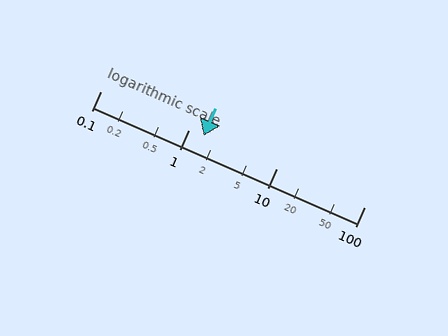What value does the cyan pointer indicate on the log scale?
The pointer indicates approximately 1.5.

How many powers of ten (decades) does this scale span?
The scale spans 3 decades, from 0.1 to 100.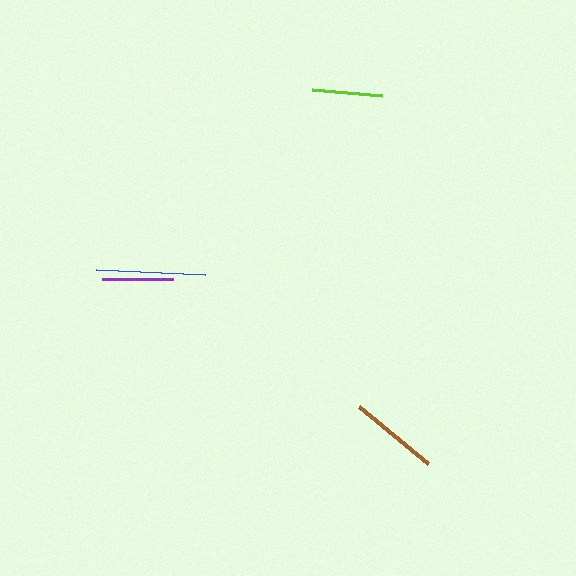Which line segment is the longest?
The blue line is the longest at approximately 109 pixels.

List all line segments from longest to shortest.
From longest to shortest: blue, brown, purple, lime.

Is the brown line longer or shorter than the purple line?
The brown line is longer than the purple line.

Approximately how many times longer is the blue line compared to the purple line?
The blue line is approximately 1.5 times the length of the purple line.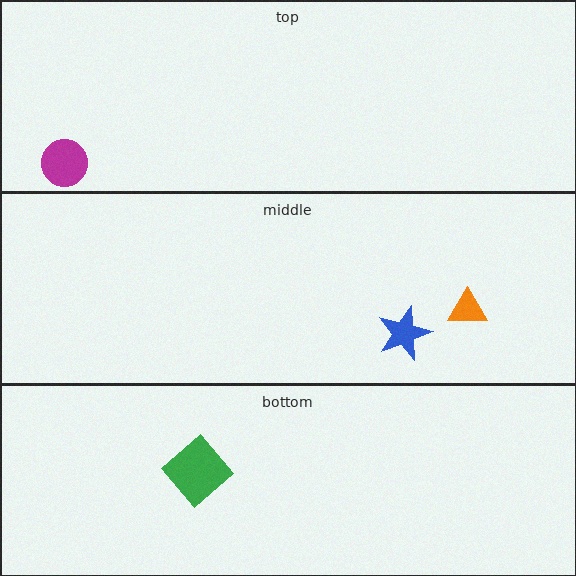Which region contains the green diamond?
The bottom region.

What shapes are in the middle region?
The orange triangle, the blue star.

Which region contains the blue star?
The middle region.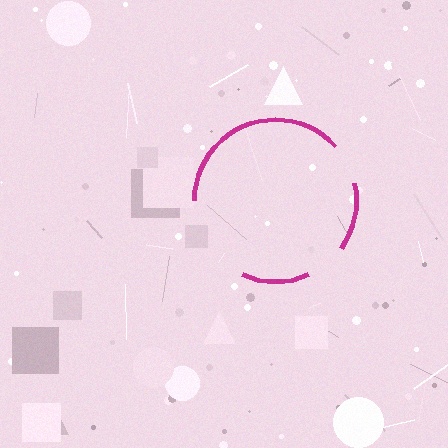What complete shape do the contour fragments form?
The contour fragments form a circle.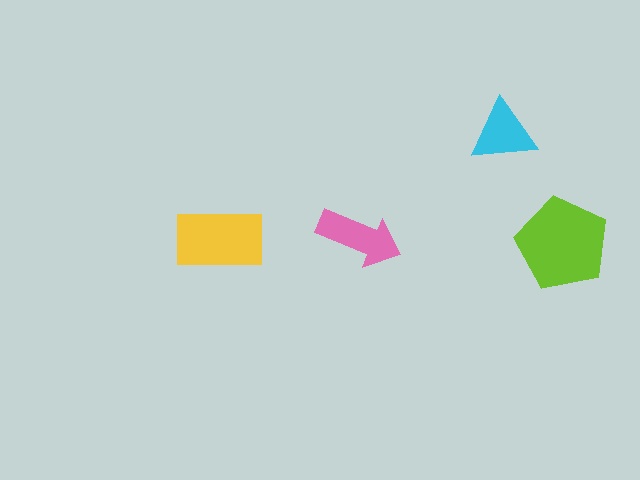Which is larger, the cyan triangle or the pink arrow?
The pink arrow.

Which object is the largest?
The lime pentagon.